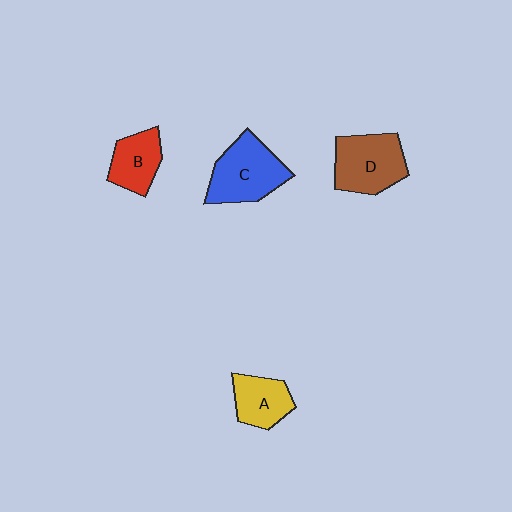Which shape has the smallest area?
Shape B (red).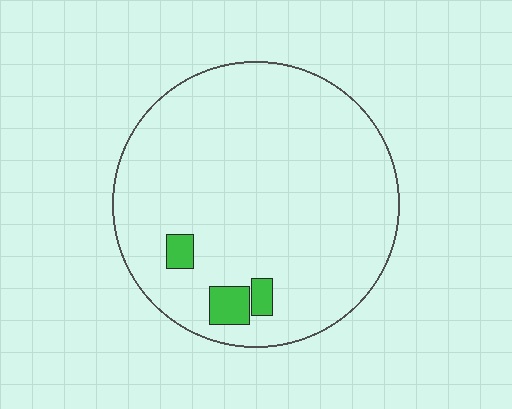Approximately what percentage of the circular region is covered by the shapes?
Approximately 5%.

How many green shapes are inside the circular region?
3.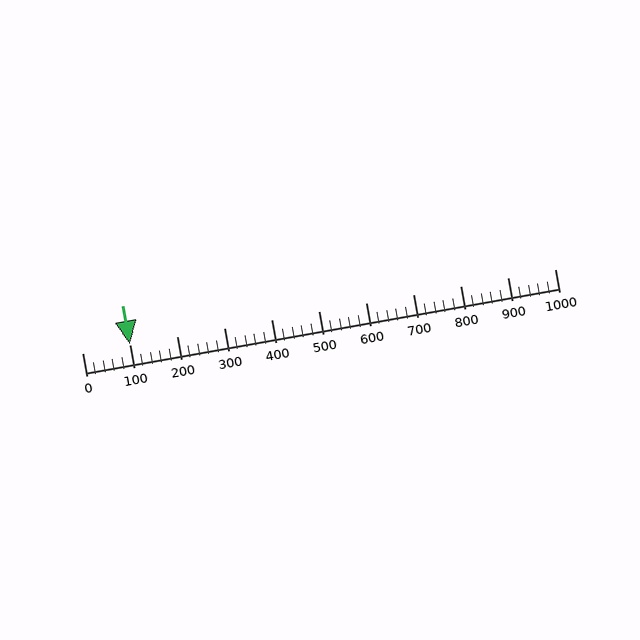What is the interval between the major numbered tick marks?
The major tick marks are spaced 100 units apart.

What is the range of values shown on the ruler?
The ruler shows values from 0 to 1000.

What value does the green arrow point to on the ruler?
The green arrow points to approximately 100.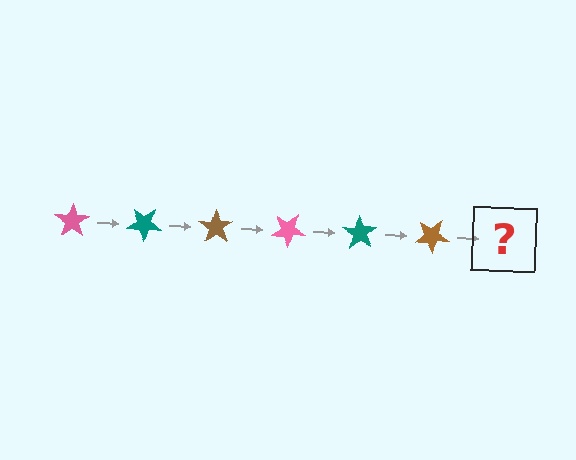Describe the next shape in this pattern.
It should be a pink star, rotated 210 degrees from the start.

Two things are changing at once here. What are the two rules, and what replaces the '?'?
The two rules are that it rotates 35 degrees each step and the color cycles through pink, teal, and brown. The '?' should be a pink star, rotated 210 degrees from the start.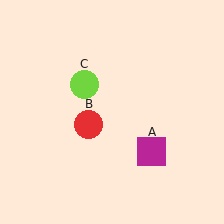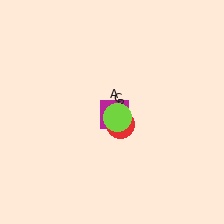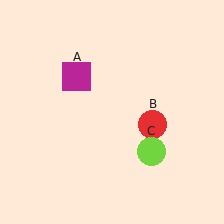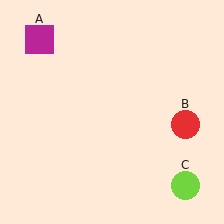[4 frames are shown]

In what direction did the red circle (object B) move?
The red circle (object B) moved right.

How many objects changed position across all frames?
3 objects changed position: magenta square (object A), red circle (object B), lime circle (object C).